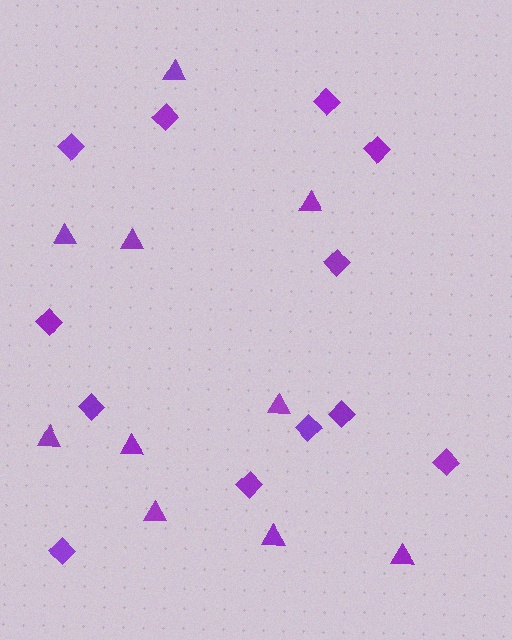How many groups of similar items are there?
There are 2 groups: one group of diamonds (12) and one group of triangles (10).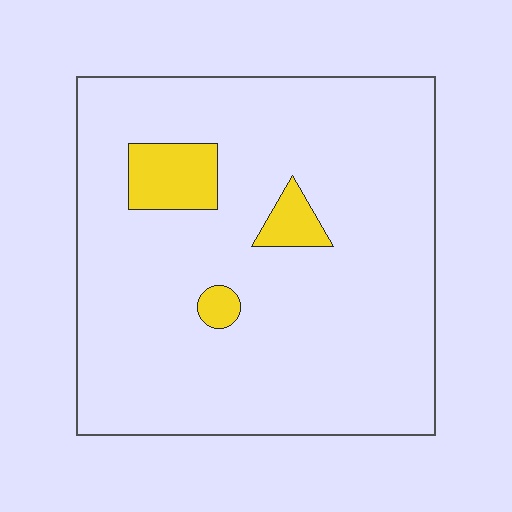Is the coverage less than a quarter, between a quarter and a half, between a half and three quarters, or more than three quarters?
Less than a quarter.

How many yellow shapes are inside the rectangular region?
3.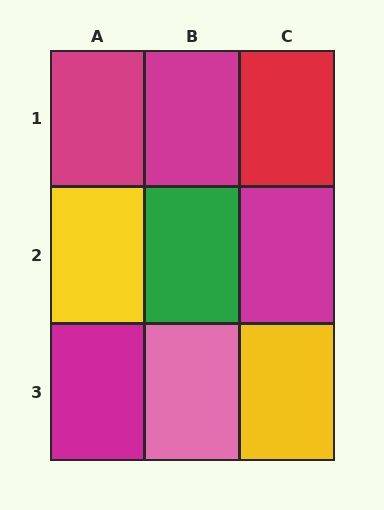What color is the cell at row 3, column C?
Yellow.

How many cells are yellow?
2 cells are yellow.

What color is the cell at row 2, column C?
Magenta.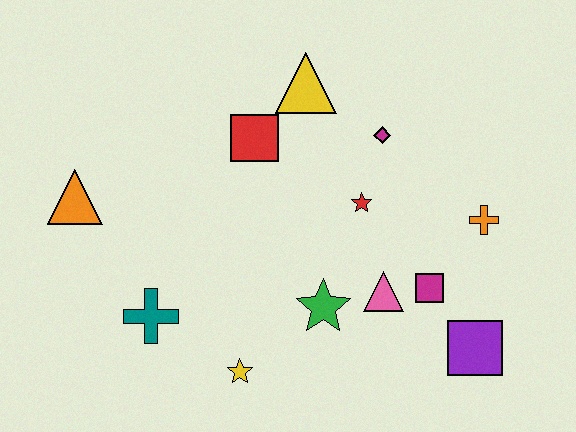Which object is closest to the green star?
The pink triangle is closest to the green star.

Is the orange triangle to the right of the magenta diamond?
No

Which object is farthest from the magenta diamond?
The orange triangle is farthest from the magenta diamond.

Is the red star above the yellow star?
Yes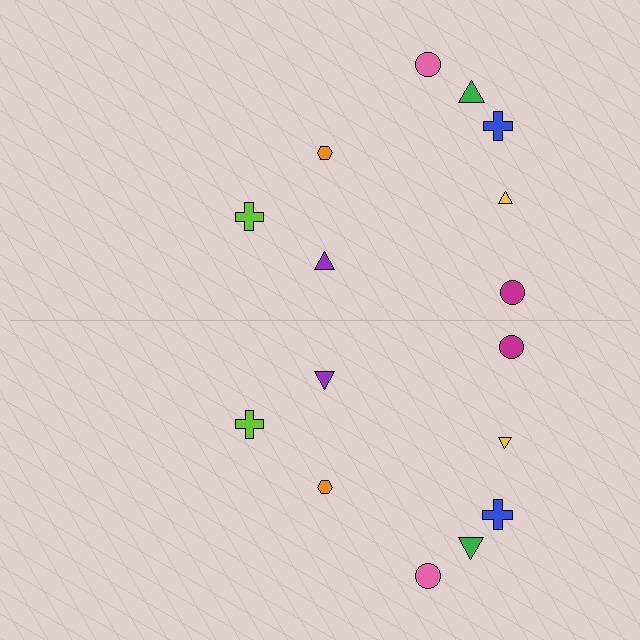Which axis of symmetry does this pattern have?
The pattern has a horizontal axis of symmetry running through the center of the image.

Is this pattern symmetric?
Yes, this pattern has bilateral (reflection) symmetry.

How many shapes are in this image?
There are 16 shapes in this image.